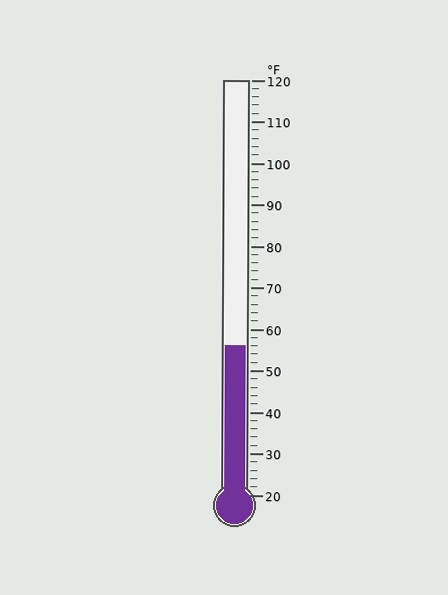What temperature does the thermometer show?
The thermometer shows approximately 56°F.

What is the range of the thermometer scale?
The thermometer scale ranges from 20°F to 120°F.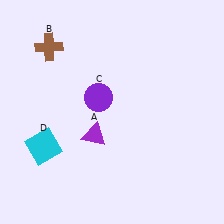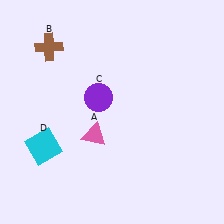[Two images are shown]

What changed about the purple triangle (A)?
In Image 1, A is purple. In Image 2, it changed to pink.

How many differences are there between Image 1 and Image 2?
There is 1 difference between the two images.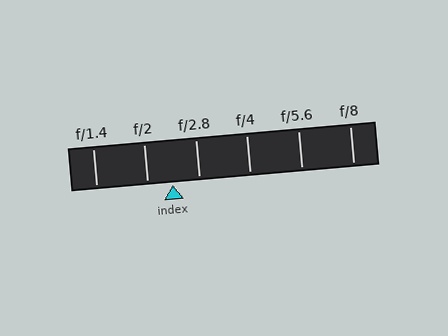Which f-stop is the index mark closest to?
The index mark is closest to f/2.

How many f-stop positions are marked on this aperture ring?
There are 6 f-stop positions marked.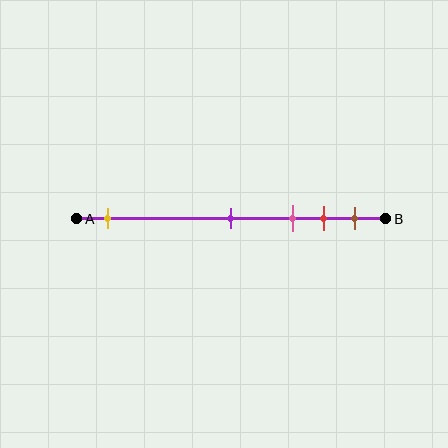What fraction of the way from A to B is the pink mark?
The pink mark is approximately 70% (0.7) of the way from A to B.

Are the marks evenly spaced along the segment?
No, the marks are not evenly spaced.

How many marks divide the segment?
There are 5 marks dividing the segment.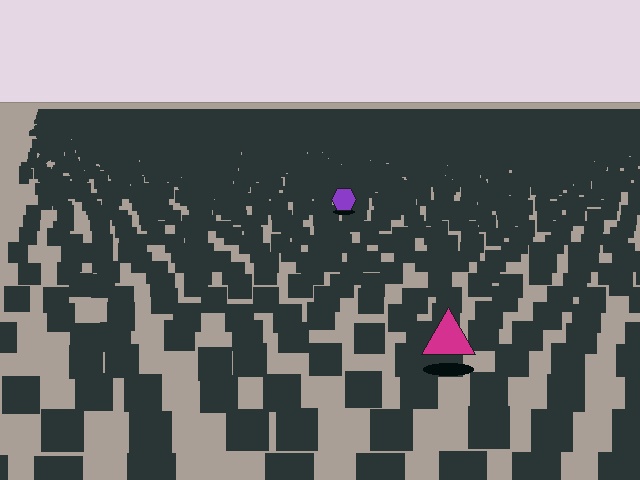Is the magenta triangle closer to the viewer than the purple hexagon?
Yes. The magenta triangle is closer — you can tell from the texture gradient: the ground texture is coarser near it.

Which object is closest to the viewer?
The magenta triangle is closest. The texture marks near it are larger and more spread out.